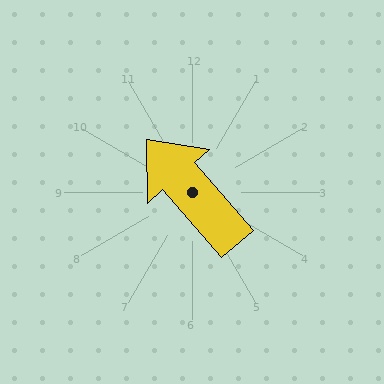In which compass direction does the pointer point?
Northwest.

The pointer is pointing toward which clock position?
Roughly 11 o'clock.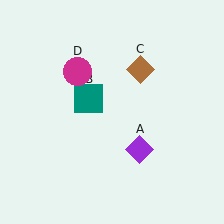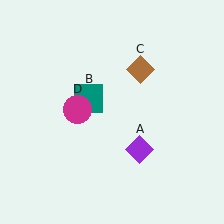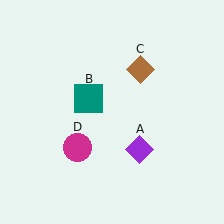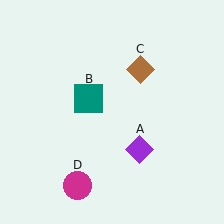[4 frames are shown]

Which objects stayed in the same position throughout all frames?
Purple diamond (object A) and teal square (object B) and brown diamond (object C) remained stationary.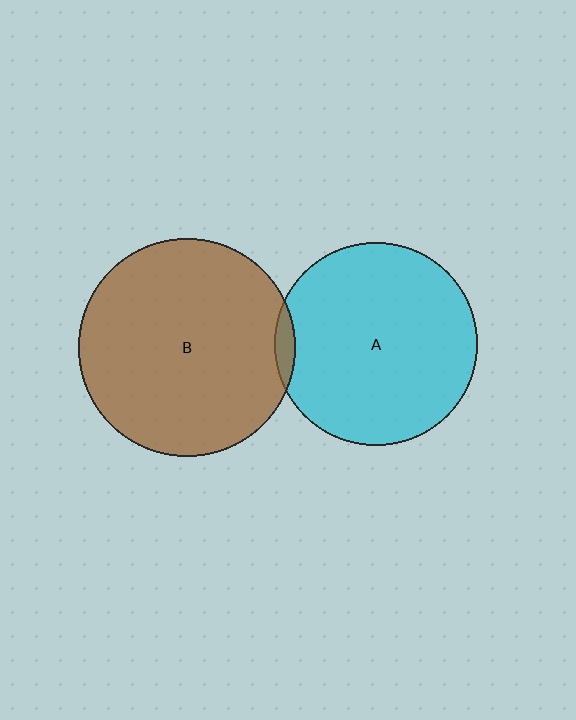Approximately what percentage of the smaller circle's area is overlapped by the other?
Approximately 5%.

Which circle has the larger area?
Circle B (brown).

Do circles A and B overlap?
Yes.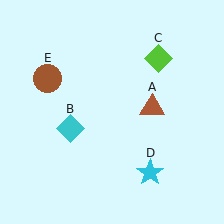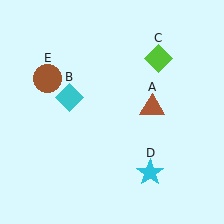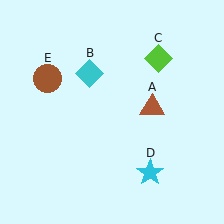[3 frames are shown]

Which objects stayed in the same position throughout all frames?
Brown triangle (object A) and lime diamond (object C) and cyan star (object D) and brown circle (object E) remained stationary.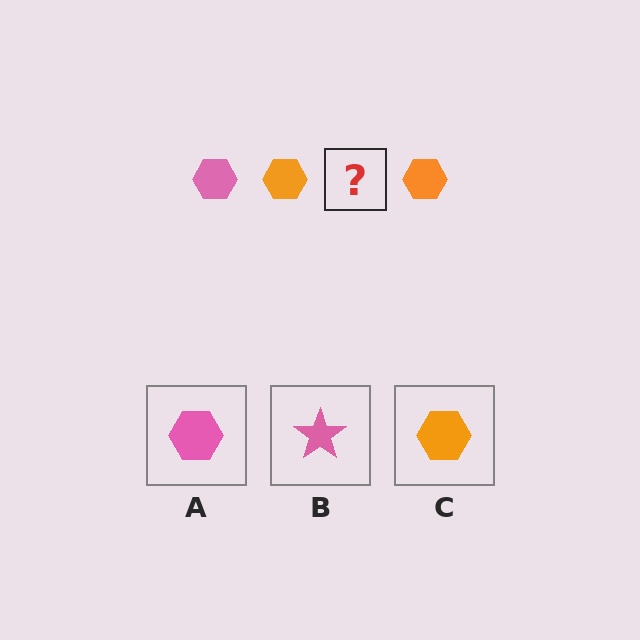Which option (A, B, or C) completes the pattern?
A.